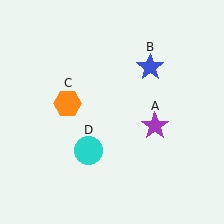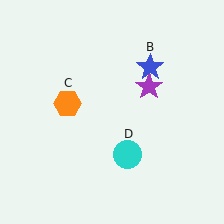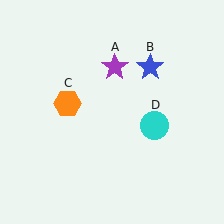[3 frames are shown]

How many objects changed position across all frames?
2 objects changed position: purple star (object A), cyan circle (object D).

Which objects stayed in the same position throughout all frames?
Blue star (object B) and orange hexagon (object C) remained stationary.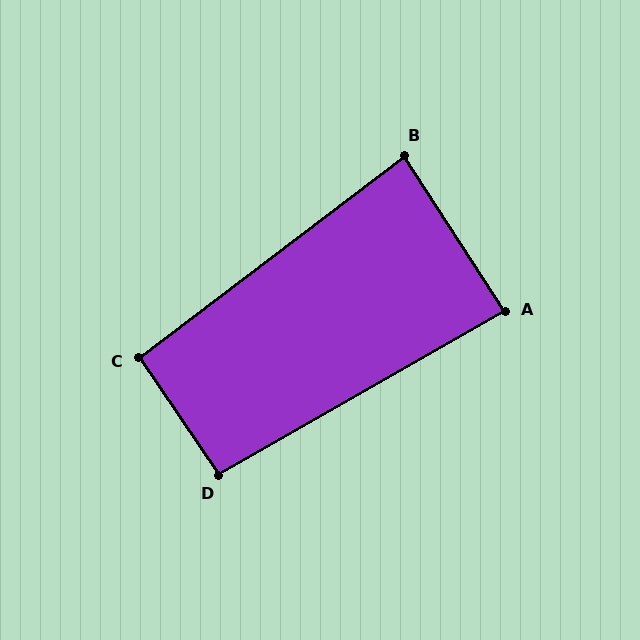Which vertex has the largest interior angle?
D, at approximately 95 degrees.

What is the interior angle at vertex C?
Approximately 93 degrees (approximately right).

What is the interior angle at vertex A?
Approximately 87 degrees (approximately right).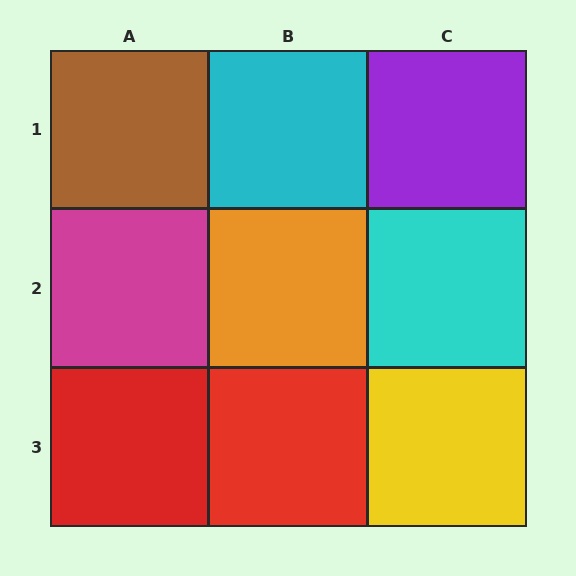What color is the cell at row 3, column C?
Yellow.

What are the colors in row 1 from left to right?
Brown, cyan, purple.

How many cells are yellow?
1 cell is yellow.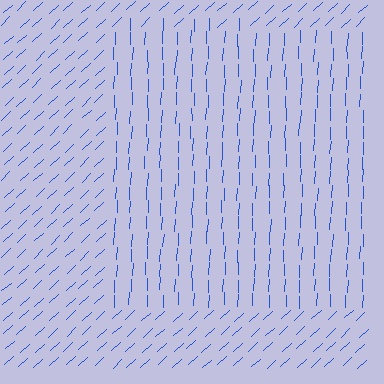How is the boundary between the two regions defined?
The boundary is defined purely by a change in line orientation (approximately 45 degrees difference). All lines are the same color and thickness.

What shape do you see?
I see a rectangle.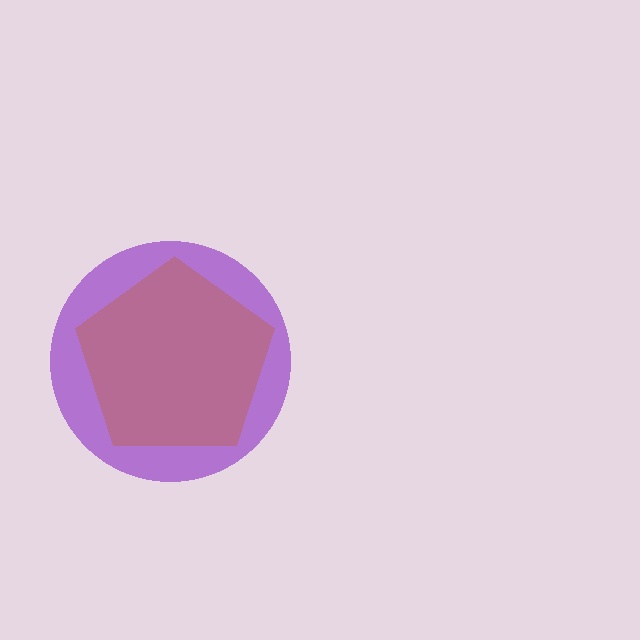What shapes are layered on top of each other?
The layered shapes are: a yellow pentagon, a purple circle.